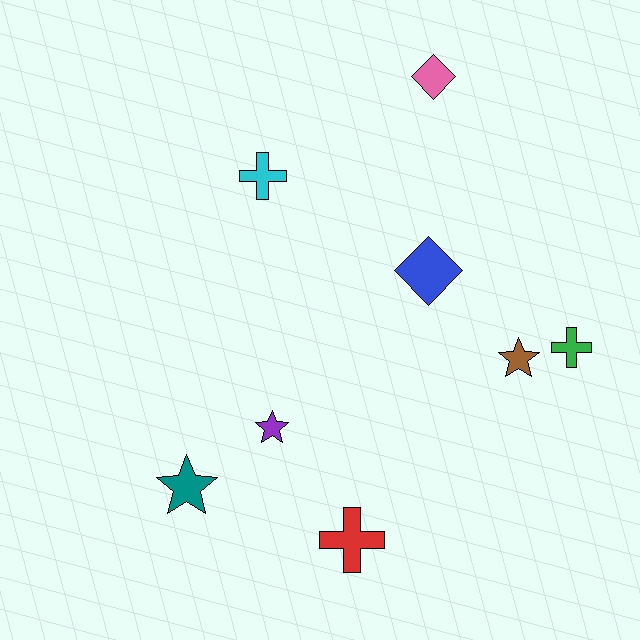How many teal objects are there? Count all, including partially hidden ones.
There is 1 teal object.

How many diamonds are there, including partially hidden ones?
There are 2 diamonds.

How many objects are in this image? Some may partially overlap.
There are 8 objects.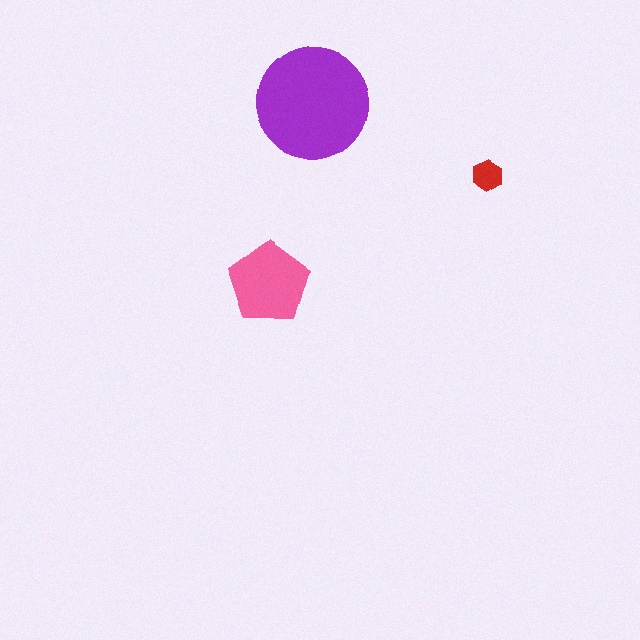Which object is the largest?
The purple circle.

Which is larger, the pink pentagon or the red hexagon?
The pink pentagon.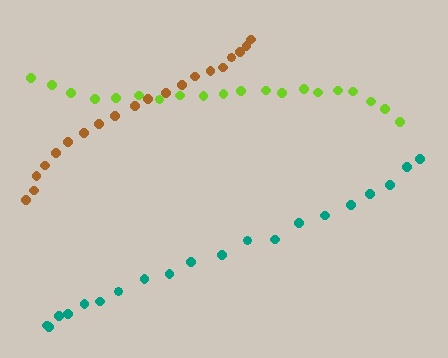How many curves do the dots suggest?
There are 3 distinct paths.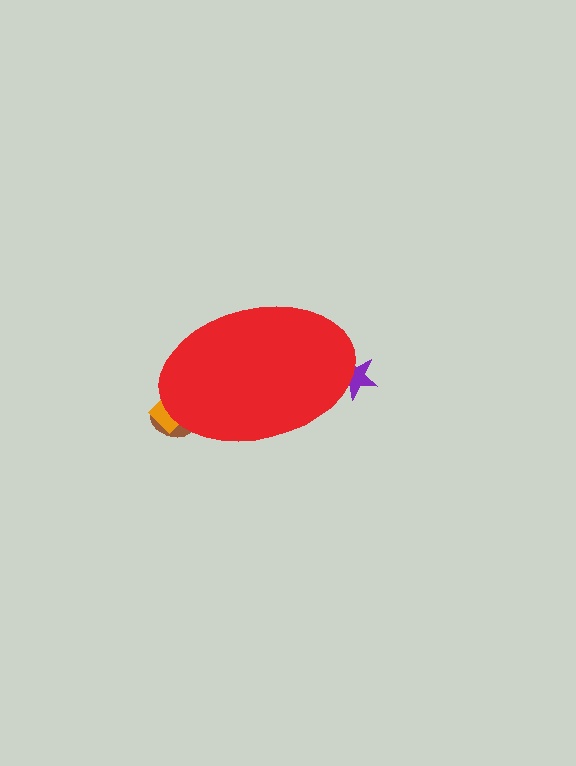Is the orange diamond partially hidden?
Yes, the orange diamond is partially hidden behind the red ellipse.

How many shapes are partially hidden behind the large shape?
3 shapes are partially hidden.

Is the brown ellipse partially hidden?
Yes, the brown ellipse is partially hidden behind the red ellipse.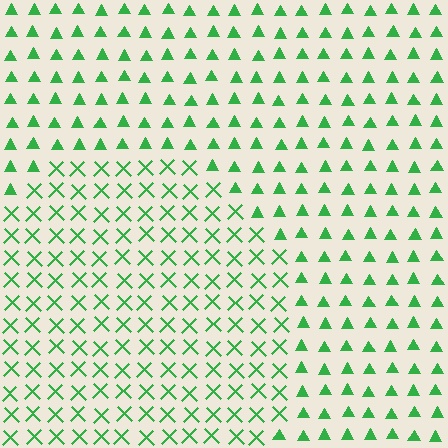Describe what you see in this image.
The image is filled with small green elements arranged in a uniform grid. A circle-shaped region contains X marks, while the surrounding area contains triangles. The boundary is defined purely by the change in element shape.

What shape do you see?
I see a circle.